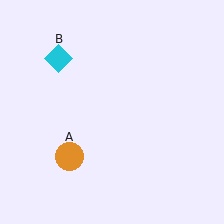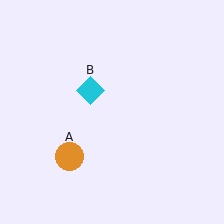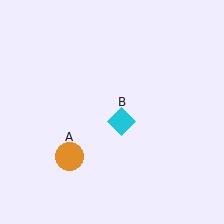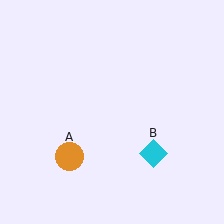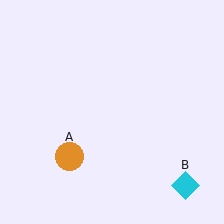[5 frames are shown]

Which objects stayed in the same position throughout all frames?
Orange circle (object A) remained stationary.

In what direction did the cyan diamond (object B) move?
The cyan diamond (object B) moved down and to the right.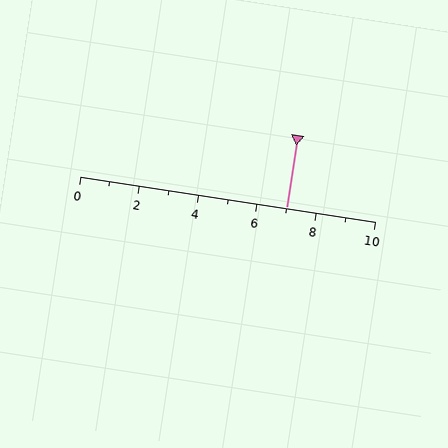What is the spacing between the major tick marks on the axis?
The major ticks are spaced 2 apart.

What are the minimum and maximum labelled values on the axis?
The axis runs from 0 to 10.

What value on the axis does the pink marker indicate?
The marker indicates approximately 7.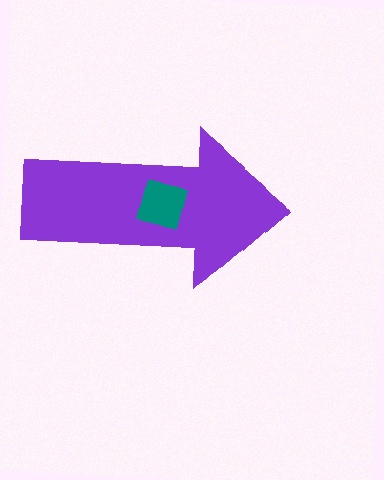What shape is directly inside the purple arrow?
The teal square.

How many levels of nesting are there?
2.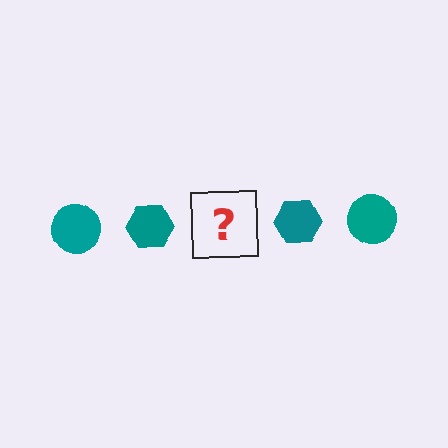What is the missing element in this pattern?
The missing element is a teal circle.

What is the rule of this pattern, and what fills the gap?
The rule is that the pattern cycles through circle, hexagon shapes in teal. The gap should be filled with a teal circle.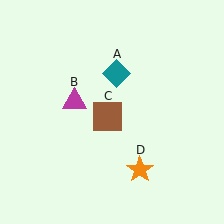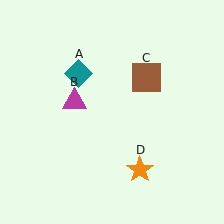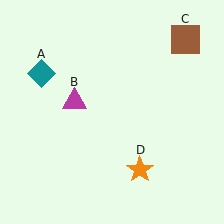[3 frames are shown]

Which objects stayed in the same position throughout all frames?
Magenta triangle (object B) and orange star (object D) remained stationary.